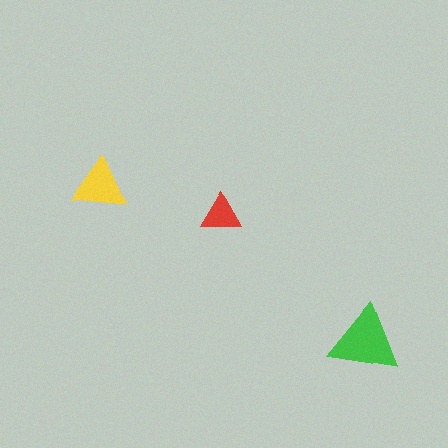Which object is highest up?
The yellow triangle is topmost.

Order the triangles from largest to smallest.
the green one, the yellow one, the red one.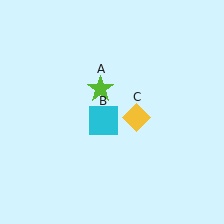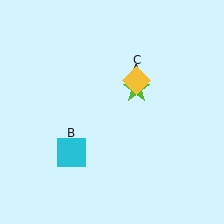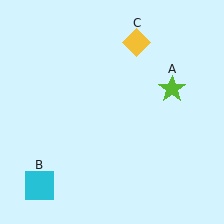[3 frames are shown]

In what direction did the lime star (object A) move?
The lime star (object A) moved right.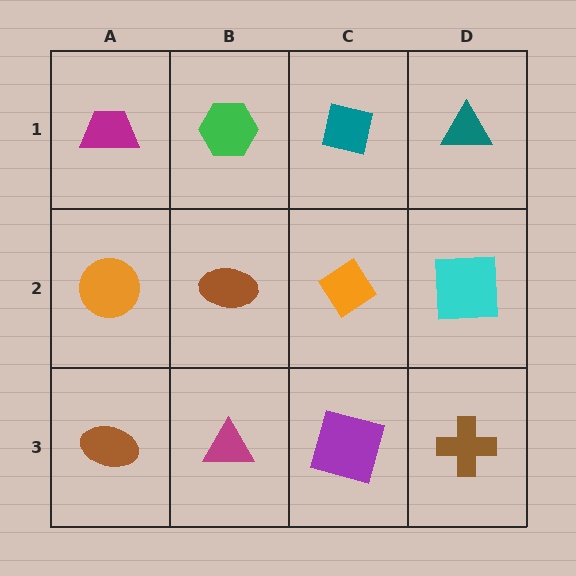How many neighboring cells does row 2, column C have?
4.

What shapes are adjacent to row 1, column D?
A cyan square (row 2, column D), a teal square (row 1, column C).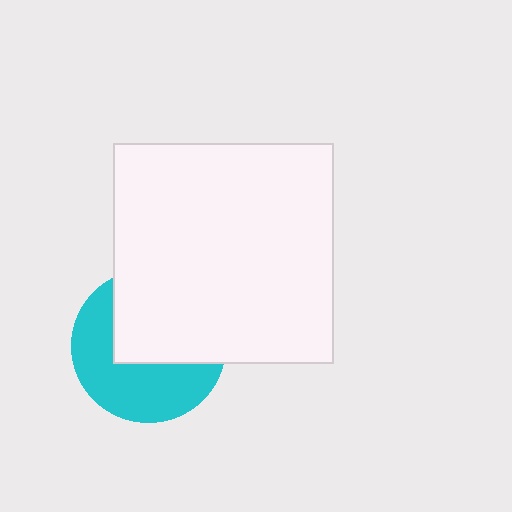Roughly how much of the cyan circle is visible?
About half of it is visible (roughly 51%).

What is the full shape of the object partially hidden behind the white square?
The partially hidden object is a cyan circle.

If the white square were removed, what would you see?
You would see the complete cyan circle.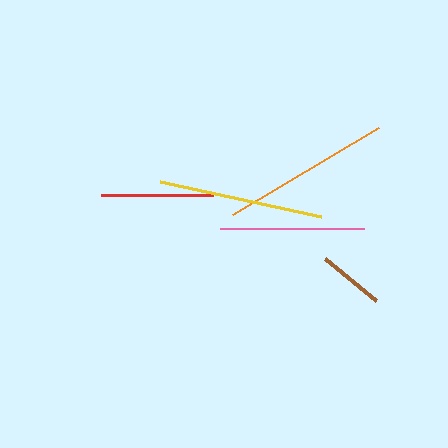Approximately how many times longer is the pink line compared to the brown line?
The pink line is approximately 2.2 times the length of the brown line.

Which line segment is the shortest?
The brown line is the shortest at approximately 66 pixels.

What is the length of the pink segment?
The pink segment is approximately 144 pixels long.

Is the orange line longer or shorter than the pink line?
The orange line is longer than the pink line.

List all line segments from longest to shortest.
From longest to shortest: orange, yellow, pink, red, brown.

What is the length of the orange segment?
The orange segment is approximately 170 pixels long.